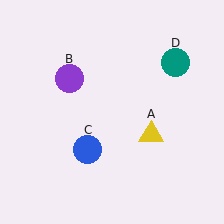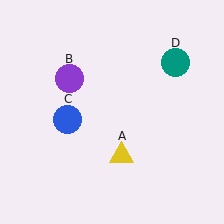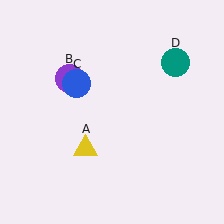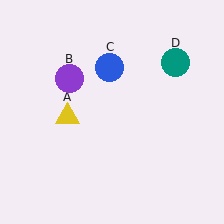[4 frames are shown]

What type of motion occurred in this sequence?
The yellow triangle (object A), blue circle (object C) rotated clockwise around the center of the scene.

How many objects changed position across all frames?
2 objects changed position: yellow triangle (object A), blue circle (object C).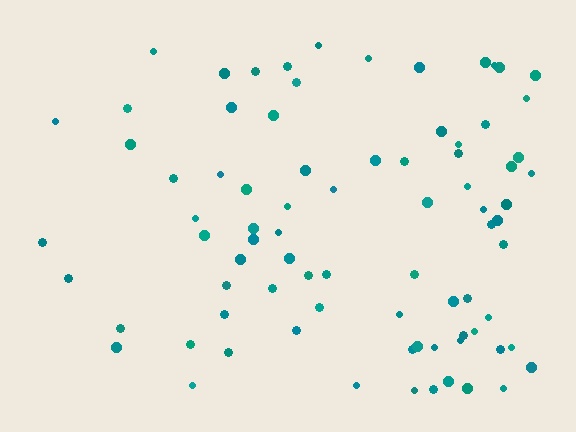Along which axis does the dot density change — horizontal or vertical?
Horizontal.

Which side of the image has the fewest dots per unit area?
The left.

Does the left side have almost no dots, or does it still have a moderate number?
Still a moderate number, just noticeably fewer than the right.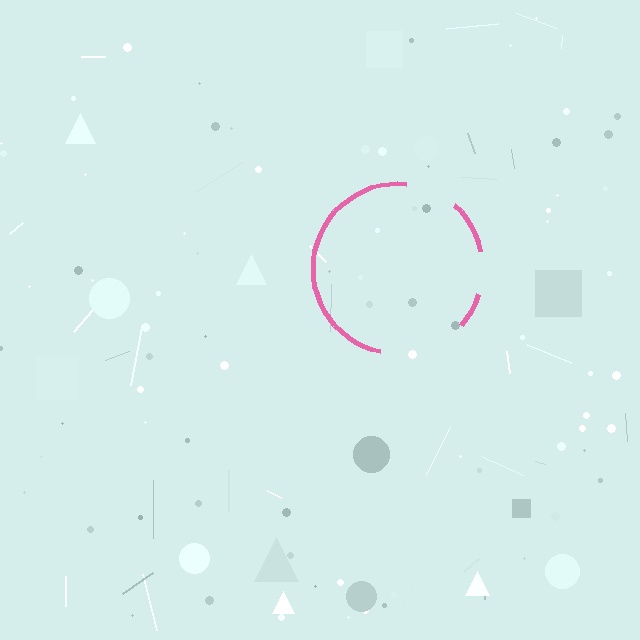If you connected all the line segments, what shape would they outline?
They would outline a circle.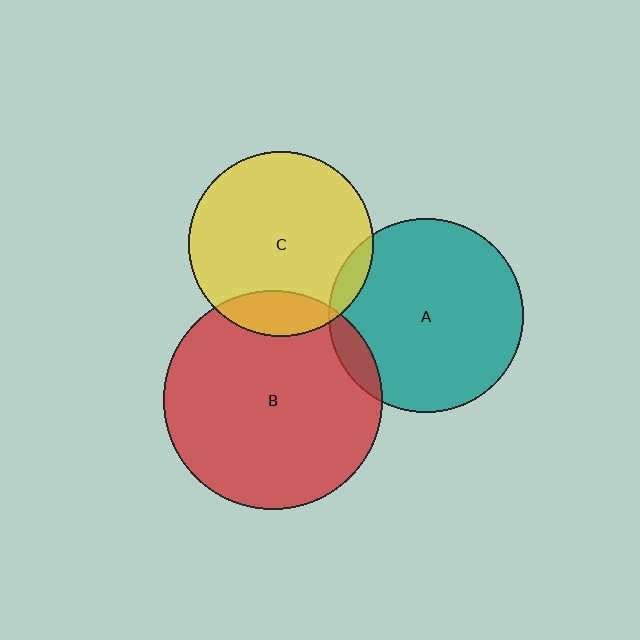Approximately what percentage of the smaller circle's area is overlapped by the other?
Approximately 15%.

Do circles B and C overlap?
Yes.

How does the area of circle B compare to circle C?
Approximately 1.4 times.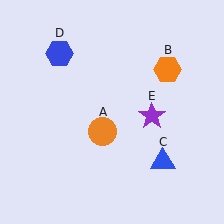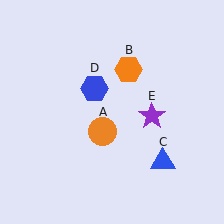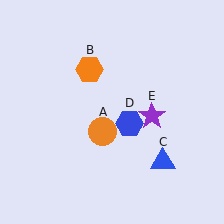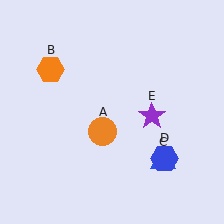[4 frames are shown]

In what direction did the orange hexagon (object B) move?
The orange hexagon (object B) moved left.